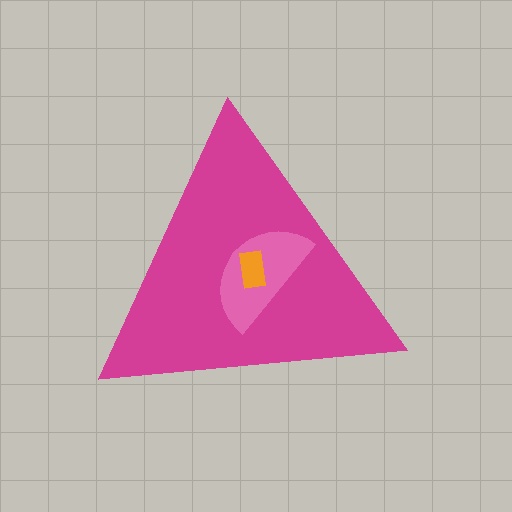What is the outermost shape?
The magenta triangle.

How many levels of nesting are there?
3.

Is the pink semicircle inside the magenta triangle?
Yes.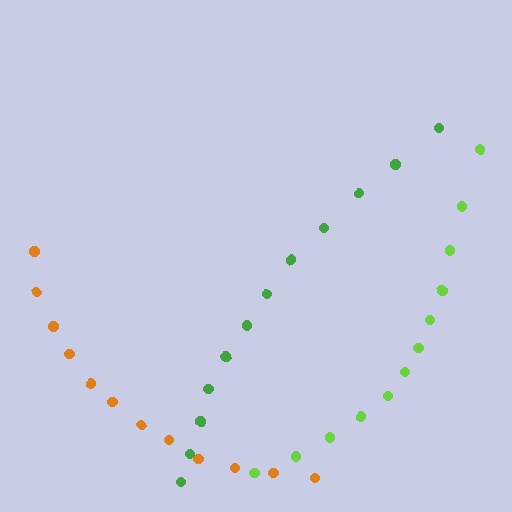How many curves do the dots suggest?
There are 3 distinct paths.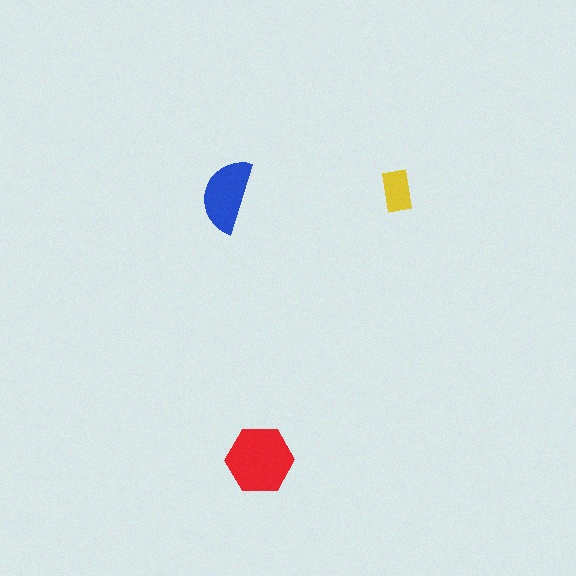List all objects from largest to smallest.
The red hexagon, the blue semicircle, the yellow rectangle.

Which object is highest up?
The yellow rectangle is topmost.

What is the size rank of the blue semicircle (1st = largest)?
2nd.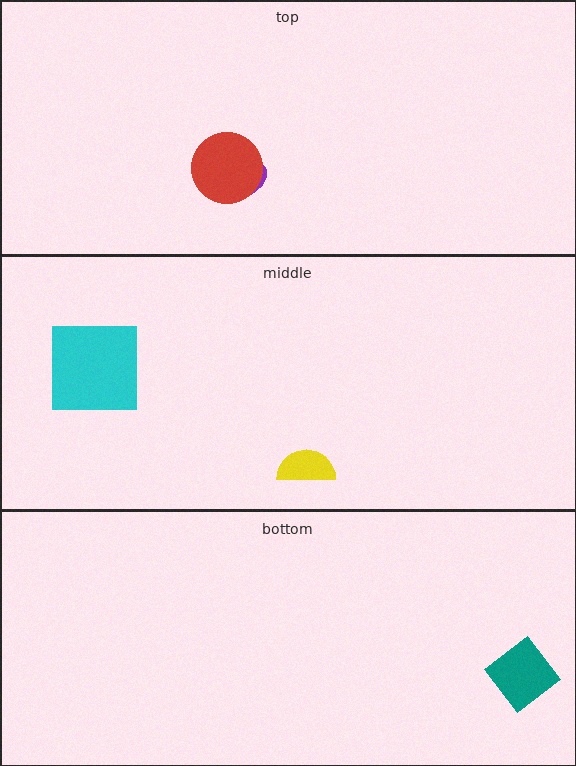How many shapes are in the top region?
2.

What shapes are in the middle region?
The yellow semicircle, the cyan square.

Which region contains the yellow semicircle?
The middle region.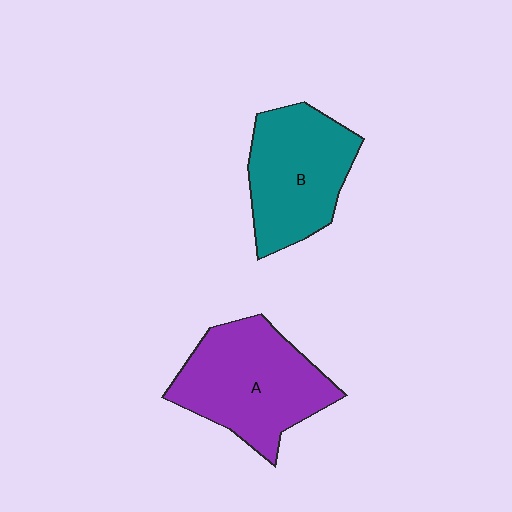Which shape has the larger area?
Shape A (purple).